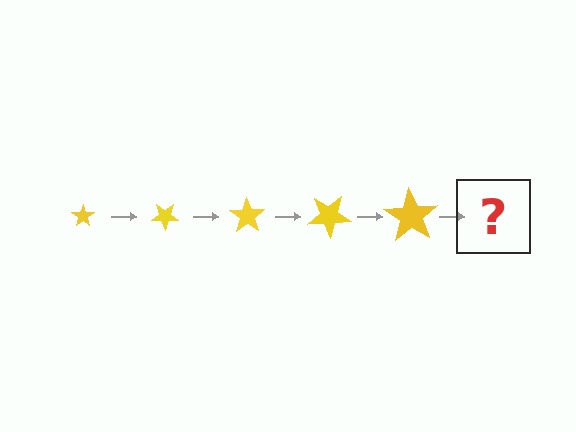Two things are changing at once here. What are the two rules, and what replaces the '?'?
The two rules are that the star grows larger each step and it rotates 35 degrees each step. The '?' should be a star, larger than the previous one and rotated 175 degrees from the start.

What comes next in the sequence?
The next element should be a star, larger than the previous one and rotated 175 degrees from the start.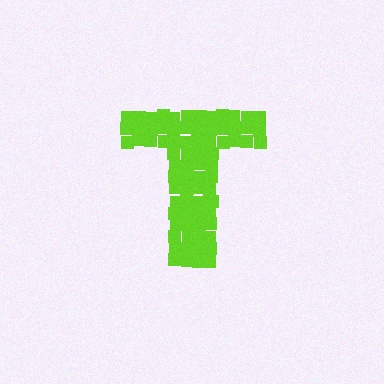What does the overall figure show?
The overall figure shows the letter T.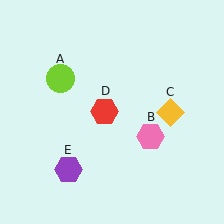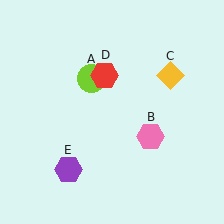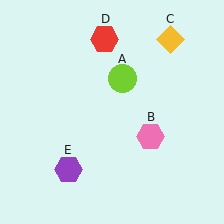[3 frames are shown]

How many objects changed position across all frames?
3 objects changed position: lime circle (object A), yellow diamond (object C), red hexagon (object D).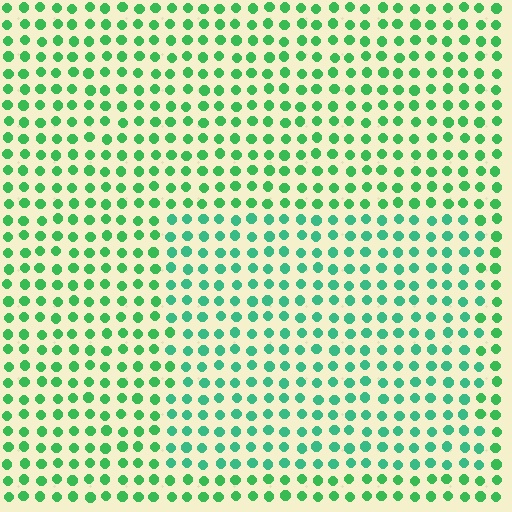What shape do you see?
I see a rectangle.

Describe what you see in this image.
The image is filled with small green elements in a uniform arrangement. A rectangle-shaped region is visible where the elements are tinted to a slightly different hue, forming a subtle color boundary.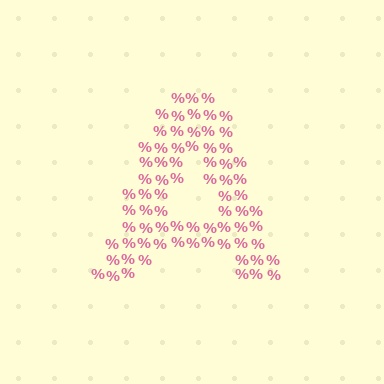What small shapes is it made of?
It is made of small percent signs.